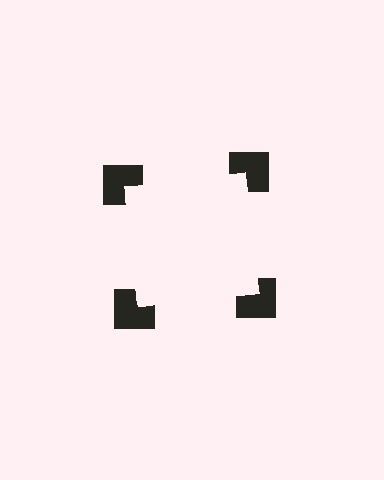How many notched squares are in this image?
There are 4 — one at each vertex of the illusory square.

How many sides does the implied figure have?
4 sides.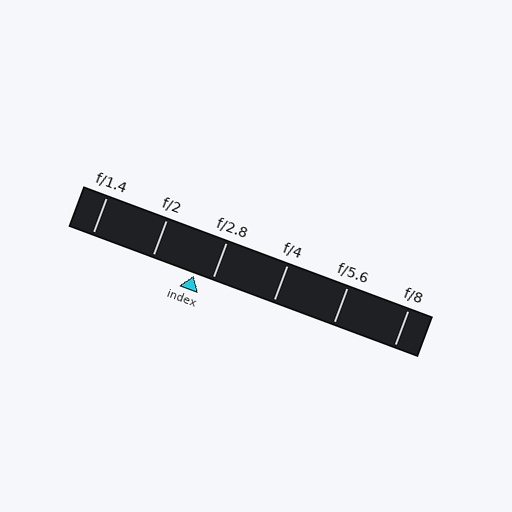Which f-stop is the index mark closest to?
The index mark is closest to f/2.8.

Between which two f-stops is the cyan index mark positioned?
The index mark is between f/2 and f/2.8.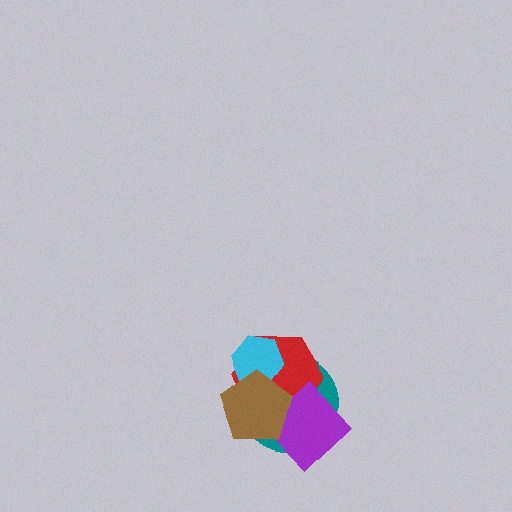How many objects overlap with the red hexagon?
4 objects overlap with the red hexagon.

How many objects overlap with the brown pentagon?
4 objects overlap with the brown pentagon.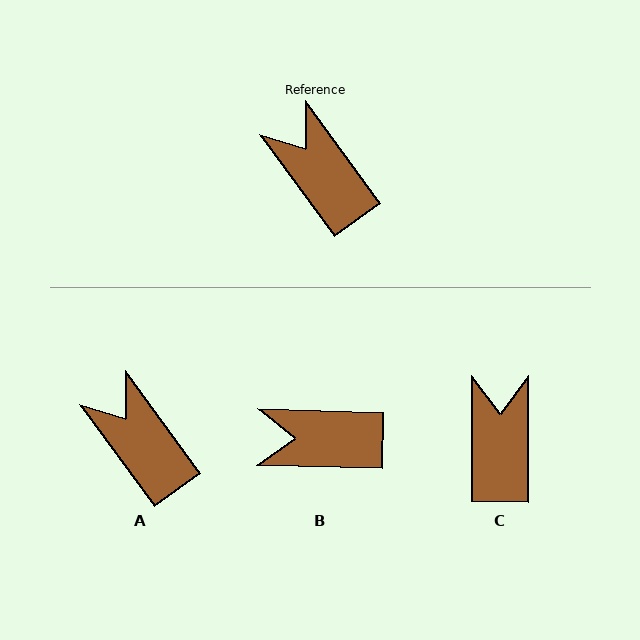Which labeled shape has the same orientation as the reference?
A.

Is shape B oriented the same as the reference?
No, it is off by about 52 degrees.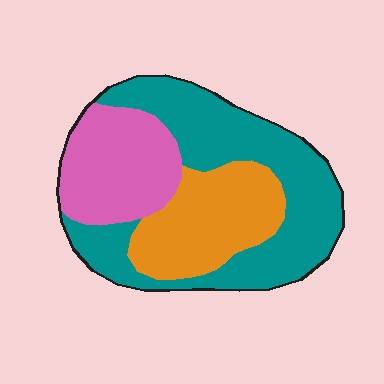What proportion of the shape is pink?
Pink covers roughly 25% of the shape.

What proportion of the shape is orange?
Orange takes up about one quarter (1/4) of the shape.